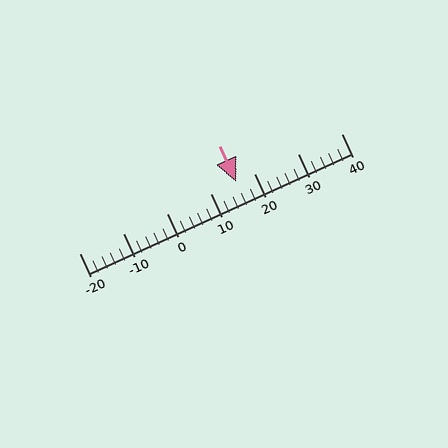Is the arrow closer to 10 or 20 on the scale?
The arrow is closer to 20.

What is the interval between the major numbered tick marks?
The major tick marks are spaced 10 units apart.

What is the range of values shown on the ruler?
The ruler shows values from -20 to 40.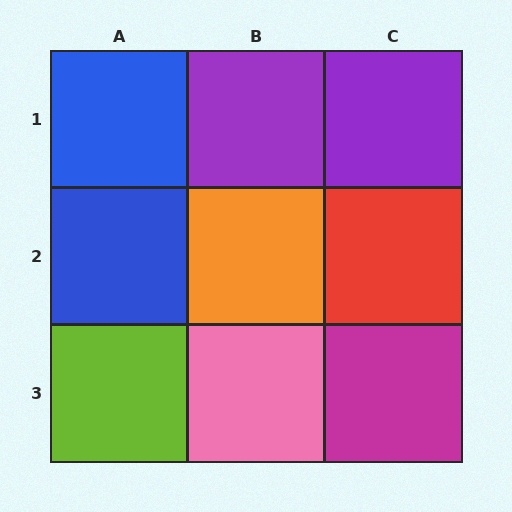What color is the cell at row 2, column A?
Blue.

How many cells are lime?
1 cell is lime.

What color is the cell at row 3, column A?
Lime.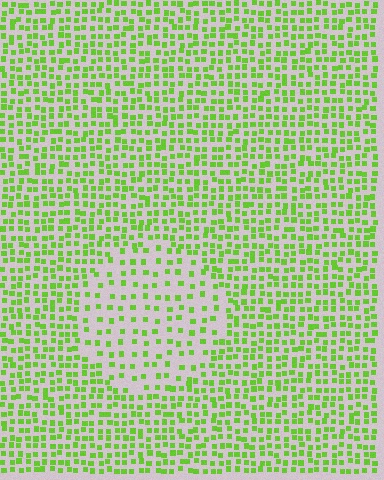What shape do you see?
I see a circle.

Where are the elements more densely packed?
The elements are more densely packed outside the circle boundary.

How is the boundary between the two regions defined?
The boundary is defined by a change in element density (approximately 2.1x ratio). All elements are the same color, size, and shape.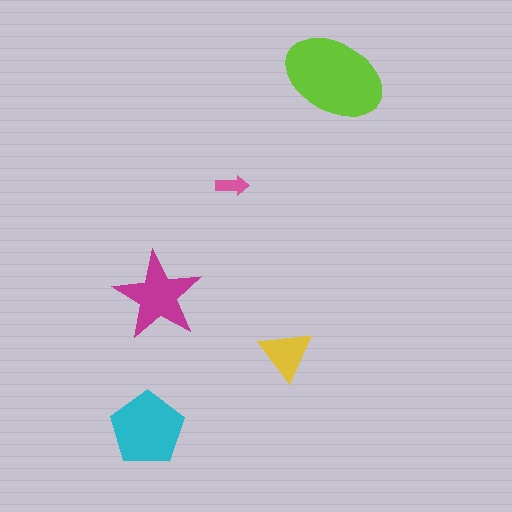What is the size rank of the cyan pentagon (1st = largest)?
2nd.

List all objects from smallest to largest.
The pink arrow, the yellow triangle, the magenta star, the cyan pentagon, the lime ellipse.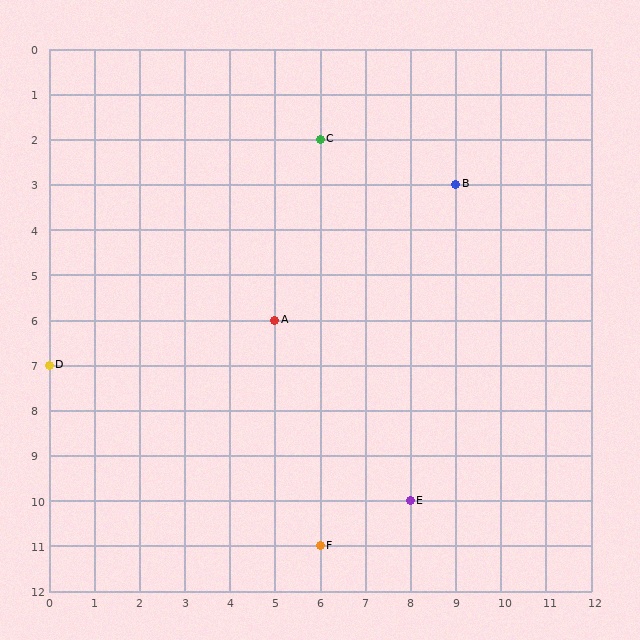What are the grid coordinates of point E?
Point E is at grid coordinates (8, 10).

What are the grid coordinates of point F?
Point F is at grid coordinates (6, 11).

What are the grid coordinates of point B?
Point B is at grid coordinates (9, 3).